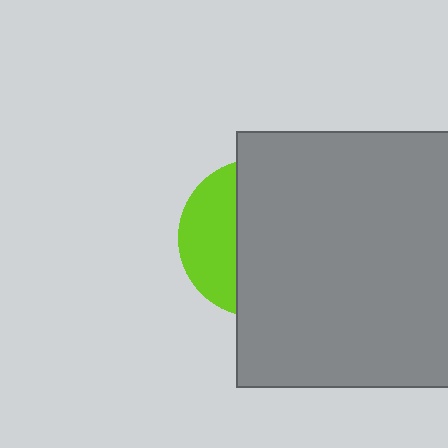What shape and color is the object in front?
The object in front is a gray rectangle.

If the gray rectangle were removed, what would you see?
You would see the complete lime circle.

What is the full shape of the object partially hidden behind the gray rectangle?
The partially hidden object is a lime circle.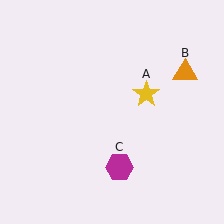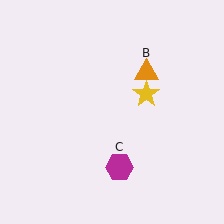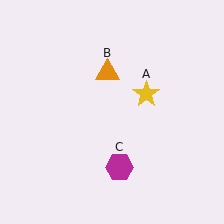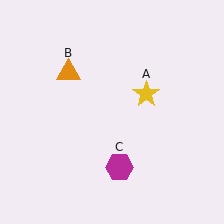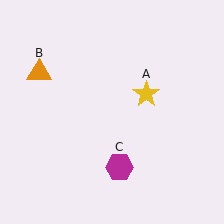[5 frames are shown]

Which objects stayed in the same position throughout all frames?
Yellow star (object A) and magenta hexagon (object C) remained stationary.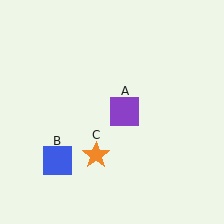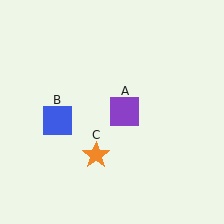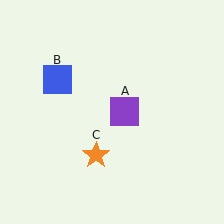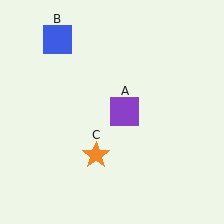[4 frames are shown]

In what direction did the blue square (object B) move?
The blue square (object B) moved up.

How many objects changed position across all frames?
1 object changed position: blue square (object B).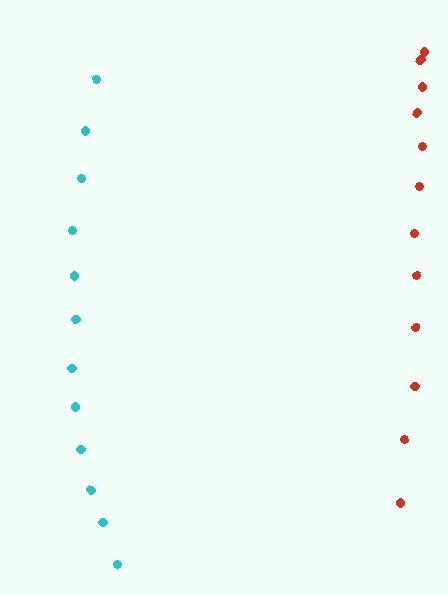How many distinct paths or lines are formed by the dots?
There are 2 distinct paths.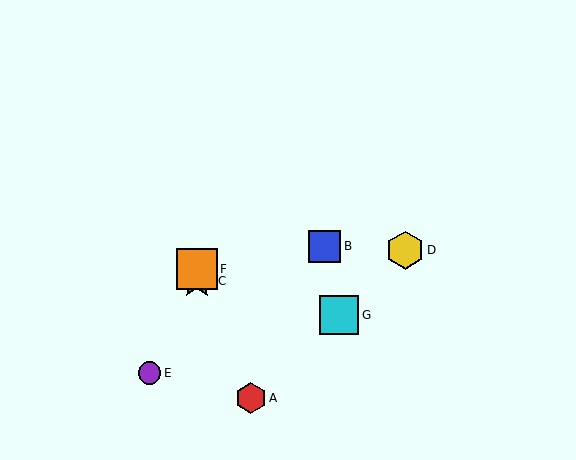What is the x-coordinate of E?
Object E is at x≈150.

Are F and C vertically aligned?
Yes, both are at x≈197.